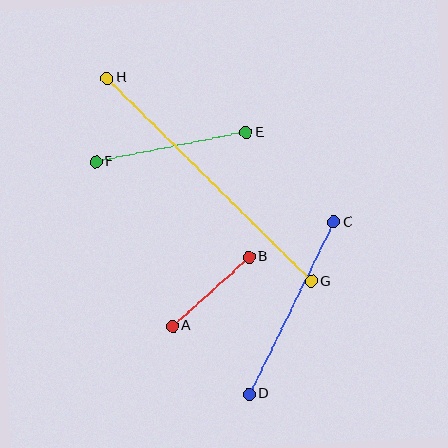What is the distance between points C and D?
The distance is approximately 192 pixels.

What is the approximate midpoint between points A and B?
The midpoint is at approximately (211, 291) pixels.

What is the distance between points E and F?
The distance is approximately 153 pixels.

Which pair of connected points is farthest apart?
Points G and H are farthest apart.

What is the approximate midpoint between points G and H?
The midpoint is at approximately (209, 180) pixels.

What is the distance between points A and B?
The distance is approximately 103 pixels.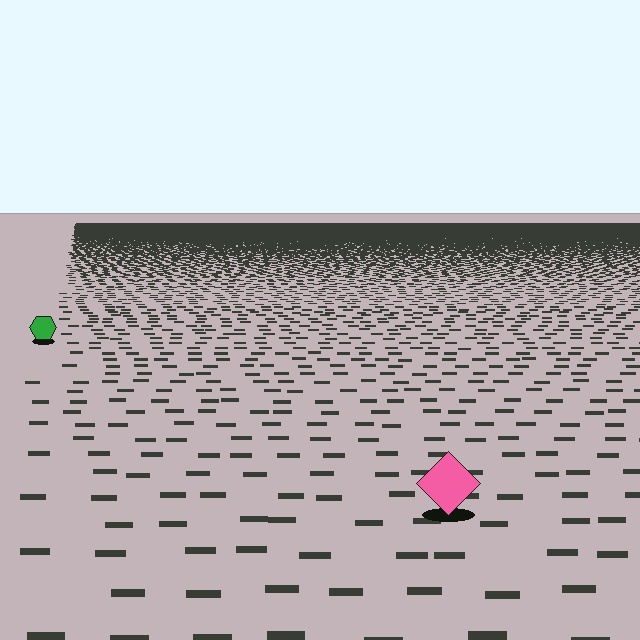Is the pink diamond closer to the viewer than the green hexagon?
Yes. The pink diamond is closer — you can tell from the texture gradient: the ground texture is coarser near it.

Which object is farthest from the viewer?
The green hexagon is farthest from the viewer. It appears smaller and the ground texture around it is denser.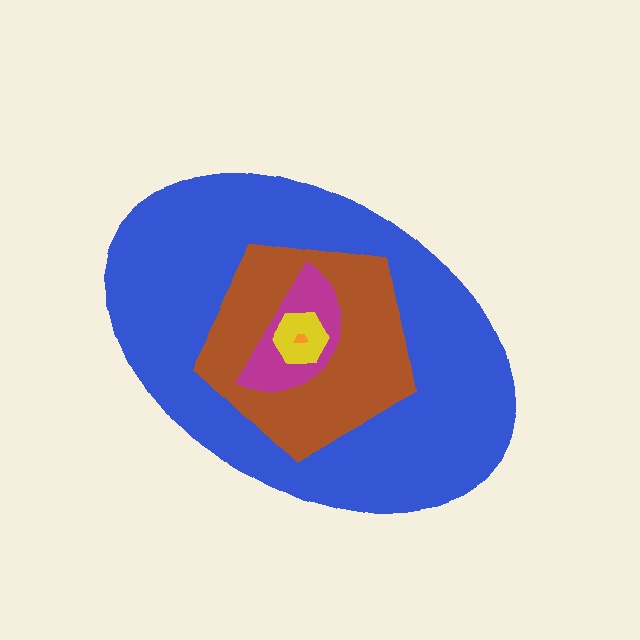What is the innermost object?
The orange trapezoid.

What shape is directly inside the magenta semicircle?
The yellow hexagon.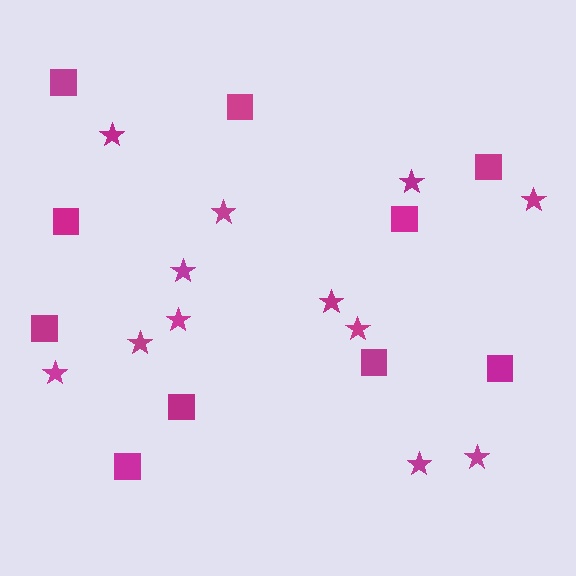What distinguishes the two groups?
There are 2 groups: one group of stars (12) and one group of squares (10).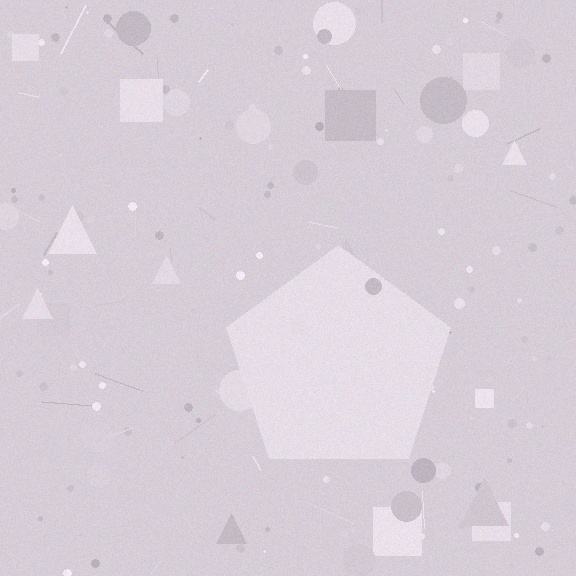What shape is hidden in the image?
A pentagon is hidden in the image.